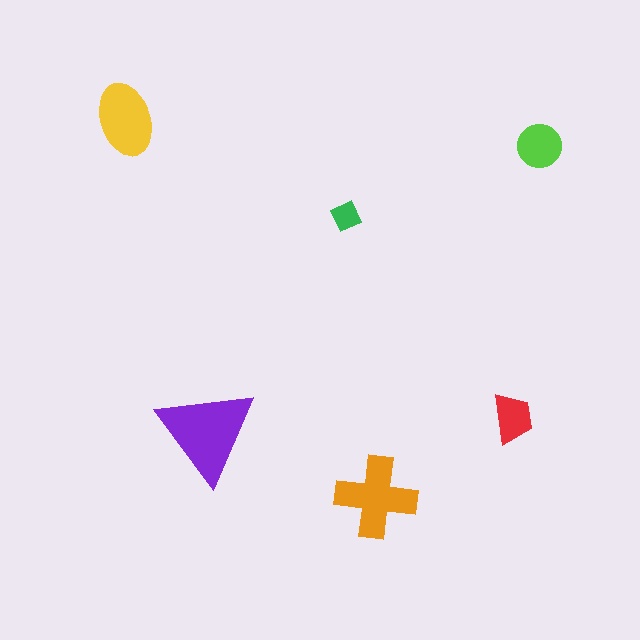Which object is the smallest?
The green diamond.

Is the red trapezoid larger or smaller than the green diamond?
Larger.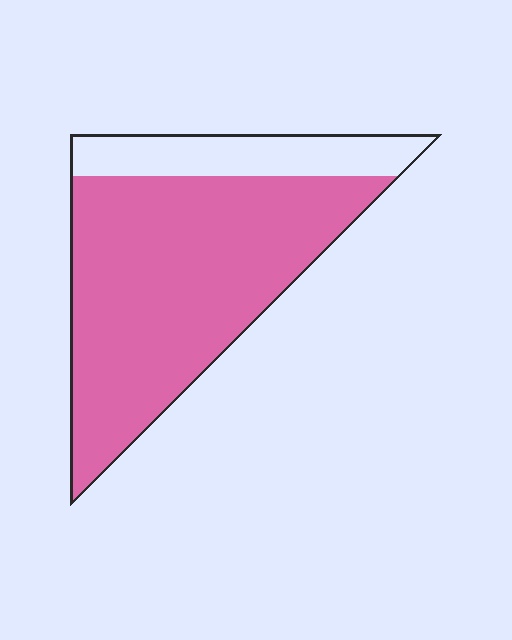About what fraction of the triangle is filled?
About four fifths (4/5).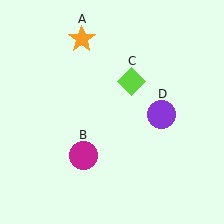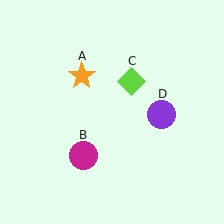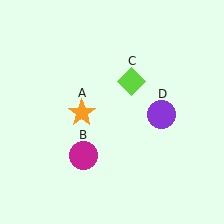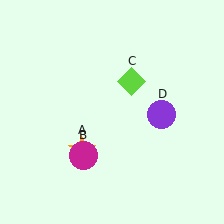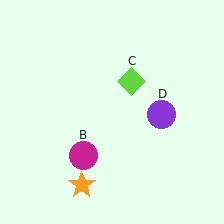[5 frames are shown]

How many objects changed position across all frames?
1 object changed position: orange star (object A).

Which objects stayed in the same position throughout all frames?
Magenta circle (object B) and lime diamond (object C) and purple circle (object D) remained stationary.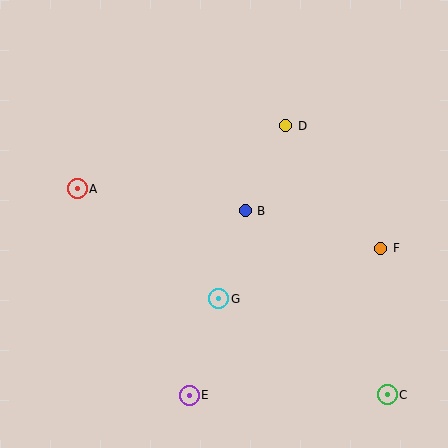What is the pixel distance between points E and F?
The distance between E and F is 241 pixels.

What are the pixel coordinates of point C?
Point C is at (387, 395).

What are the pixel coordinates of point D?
Point D is at (286, 126).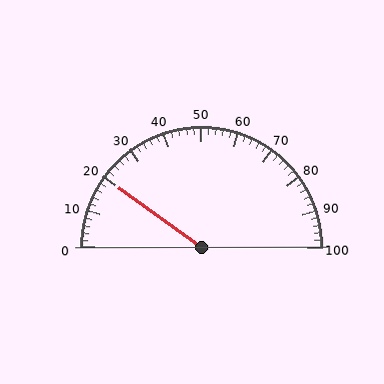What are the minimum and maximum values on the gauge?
The gauge ranges from 0 to 100.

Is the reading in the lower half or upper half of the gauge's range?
The reading is in the lower half of the range (0 to 100).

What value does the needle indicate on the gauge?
The needle indicates approximately 20.